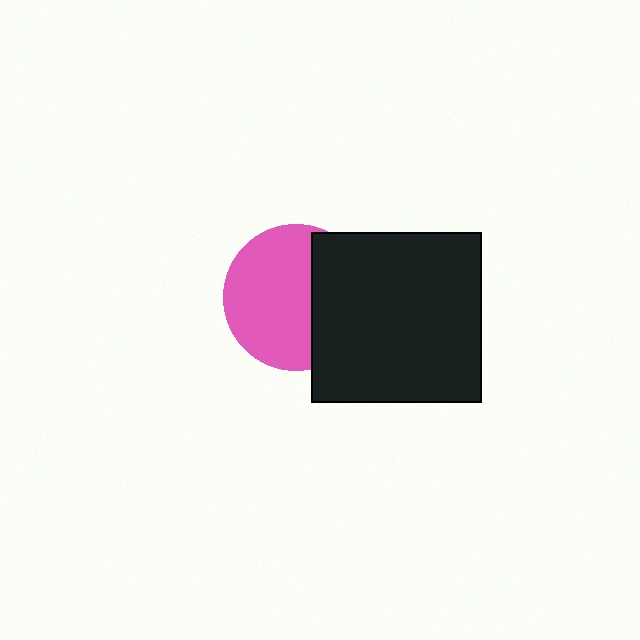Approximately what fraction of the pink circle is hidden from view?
Roughly 36% of the pink circle is hidden behind the black square.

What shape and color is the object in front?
The object in front is a black square.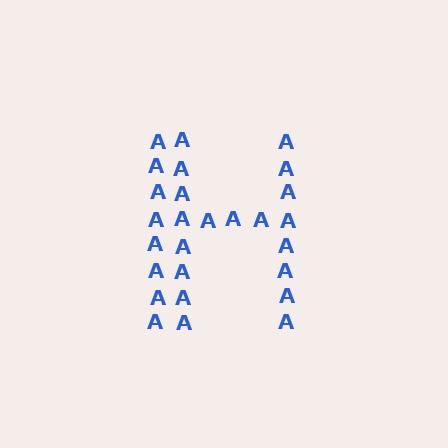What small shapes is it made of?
It is made of small letter A's.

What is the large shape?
The large shape is the letter H.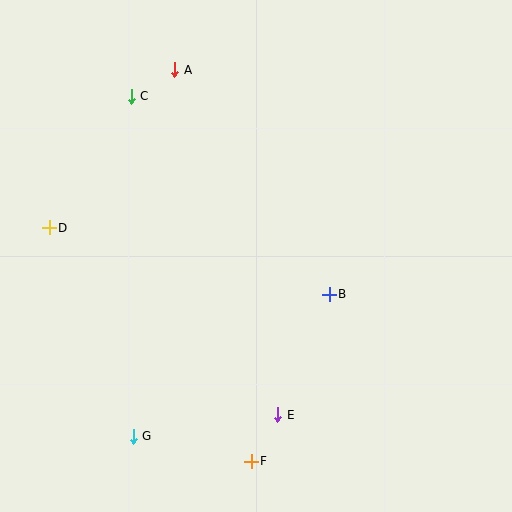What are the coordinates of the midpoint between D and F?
The midpoint between D and F is at (150, 345).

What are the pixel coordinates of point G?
Point G is at (133, 436).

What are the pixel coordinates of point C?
Point C is at (131, 96).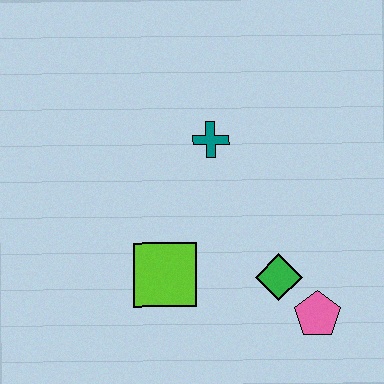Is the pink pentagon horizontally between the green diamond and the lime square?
No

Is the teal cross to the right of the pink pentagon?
No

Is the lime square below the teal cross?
Yes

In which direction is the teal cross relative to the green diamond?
The teal cross is above the green diamond.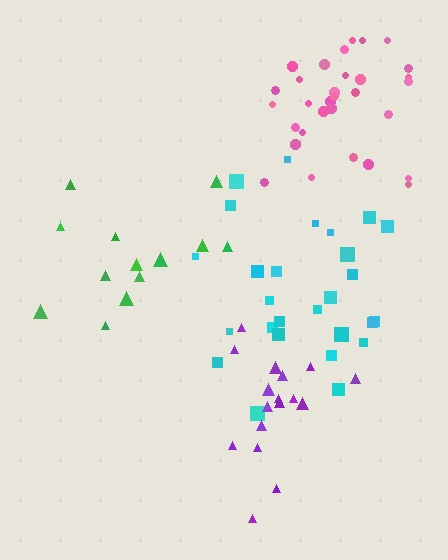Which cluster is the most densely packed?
Pink.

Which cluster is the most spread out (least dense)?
Green.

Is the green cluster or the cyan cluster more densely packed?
Cyan.